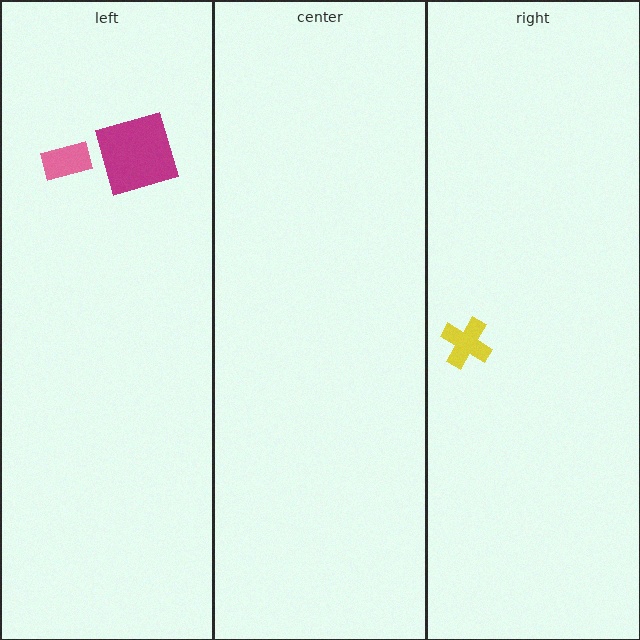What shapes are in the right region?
The yellow cross.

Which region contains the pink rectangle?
The left region.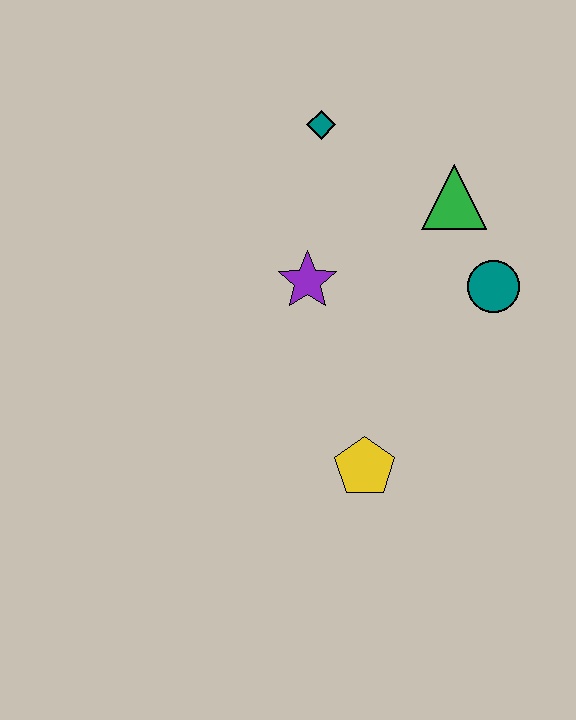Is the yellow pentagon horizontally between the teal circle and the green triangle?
No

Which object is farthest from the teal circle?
The teal diamond is farthest from the teal circle.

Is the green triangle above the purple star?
Yes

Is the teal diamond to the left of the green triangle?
Yes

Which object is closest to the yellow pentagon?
The purple star is closest to the yellow pentagon.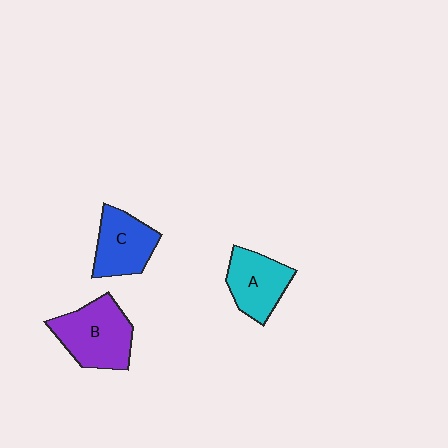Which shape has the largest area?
Shape B (purple).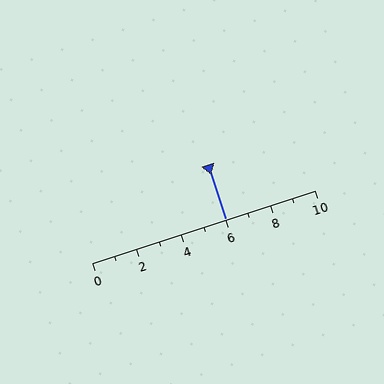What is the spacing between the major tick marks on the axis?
The major ticks are spaced 2 apart.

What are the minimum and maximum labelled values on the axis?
The axis runs from 0 to 10.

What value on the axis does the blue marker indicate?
The marker indicates approximately 6.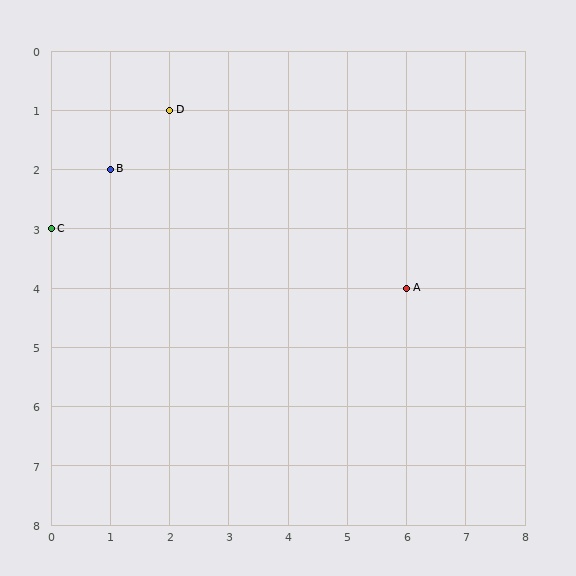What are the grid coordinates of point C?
Point C is at grid coordinates (0, 3).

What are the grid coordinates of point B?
Point B is at grid coordinates (1, 2).